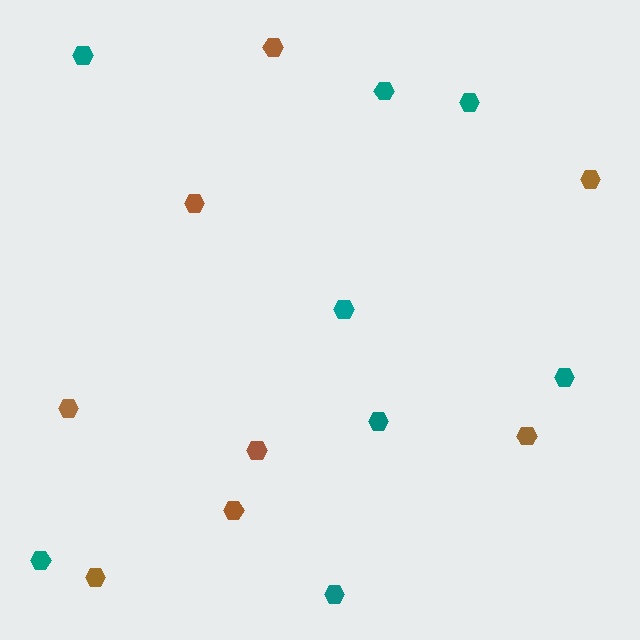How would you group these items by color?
There are 2 groups: one group of teal hexagons (8) and one group of brown hexagons (8).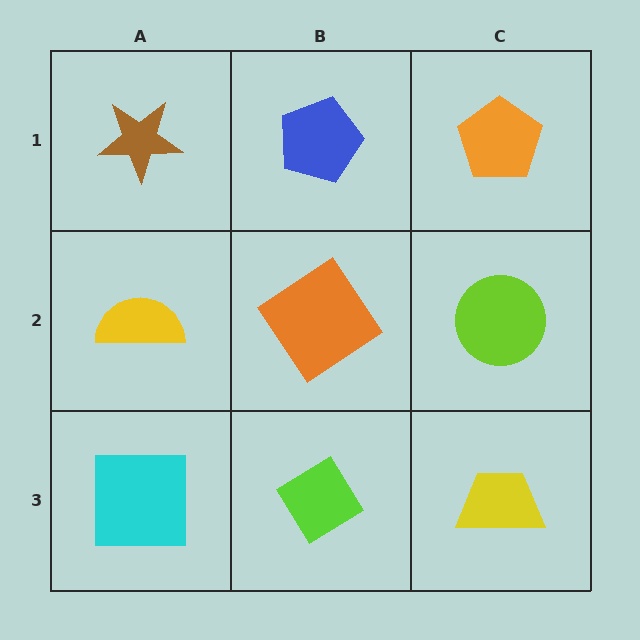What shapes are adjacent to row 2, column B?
A blue pentagon (row 1, column B), a lime diamond (row 3, column B), a yellow semicircle (row 2, column A), a lime circle (row 2, column C).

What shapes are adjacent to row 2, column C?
An orange pentagon (row 1, column C), a yellow trapezoid (row 3, column C), an orange diamond (row 2, column B).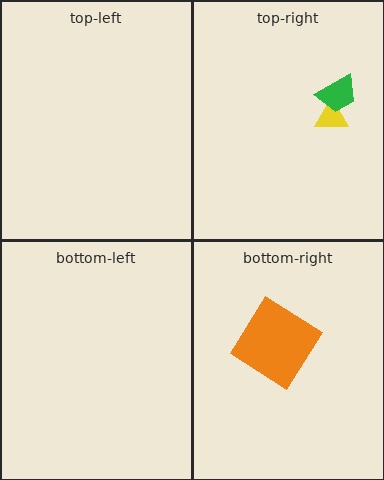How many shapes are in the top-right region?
2.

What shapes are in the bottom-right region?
The orange diamond.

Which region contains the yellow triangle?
The top-right region.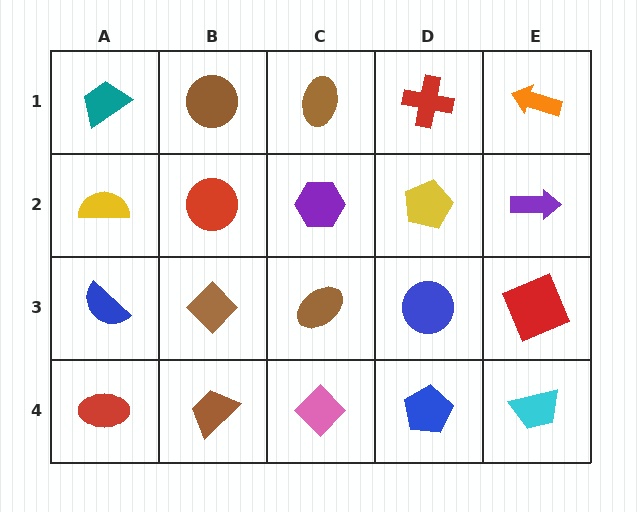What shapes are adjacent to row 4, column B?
A brown diamond (row 3, column B), a red ellipse (row 4, column A), a pink diamond (row 4, column C).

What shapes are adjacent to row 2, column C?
A brown ellipse (row 1, column C), a brown ellipse (row 3, column C), a red circle (row 2, column B), a yellow pentagon (row 2, column D).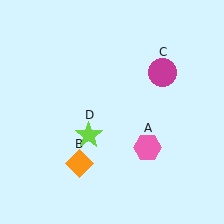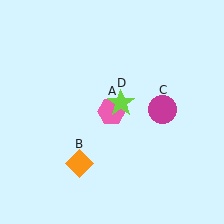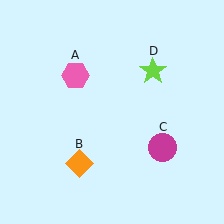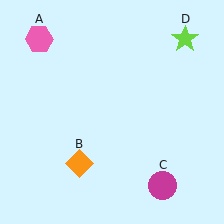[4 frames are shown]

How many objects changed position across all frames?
3 objects changed position: pink hexagon (object A), magenta circle (object C), lime star (object D).